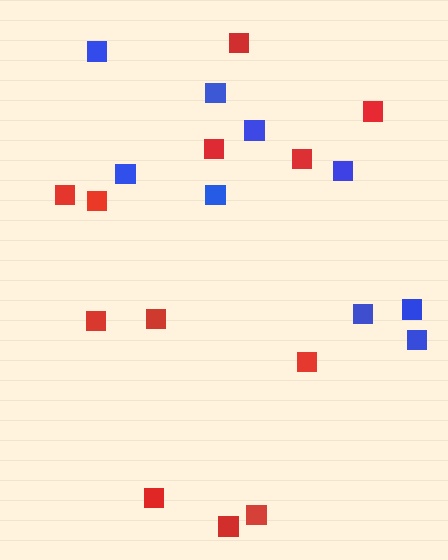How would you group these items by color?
There are 2 groups: one group of red squares (12) and one group of blue squares (9).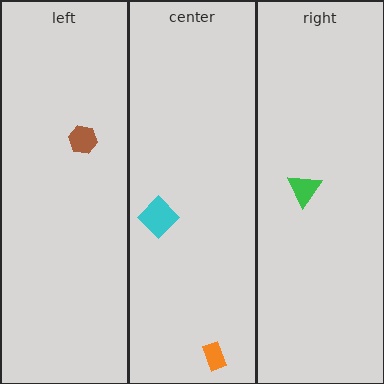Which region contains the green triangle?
The right region.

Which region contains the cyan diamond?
The center region.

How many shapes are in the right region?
1.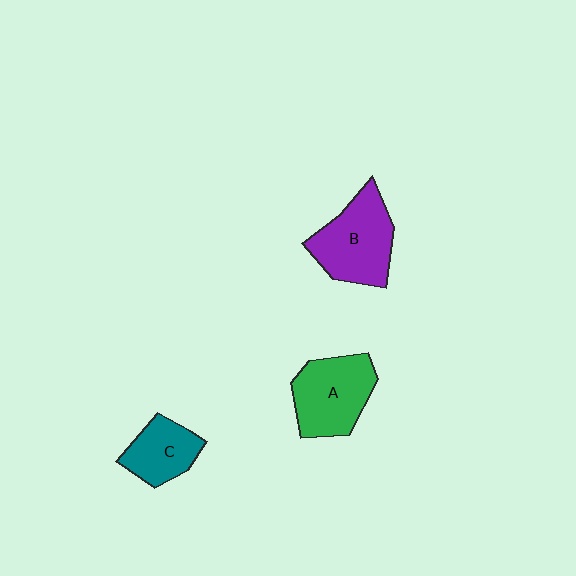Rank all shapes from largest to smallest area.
From largest to smallest: B (purple), A (green), C (teal).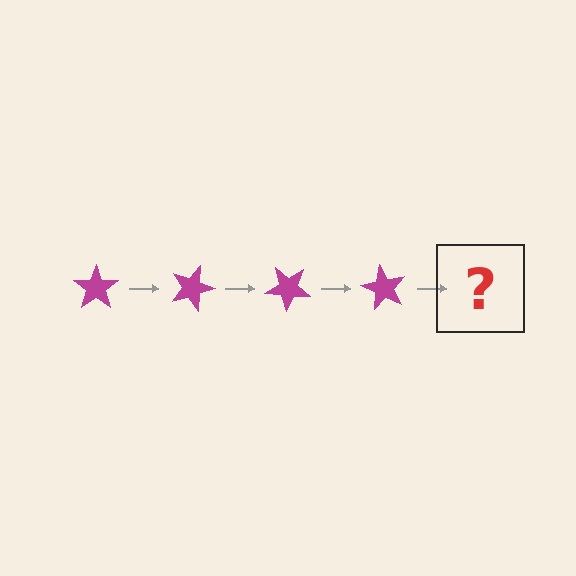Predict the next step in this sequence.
The next step is a magenta star rotated 80 degrees.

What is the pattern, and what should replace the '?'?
The pattern is that the star rotates 20 degrees each step. The '?' should be a magenta star rotated 80 degrees.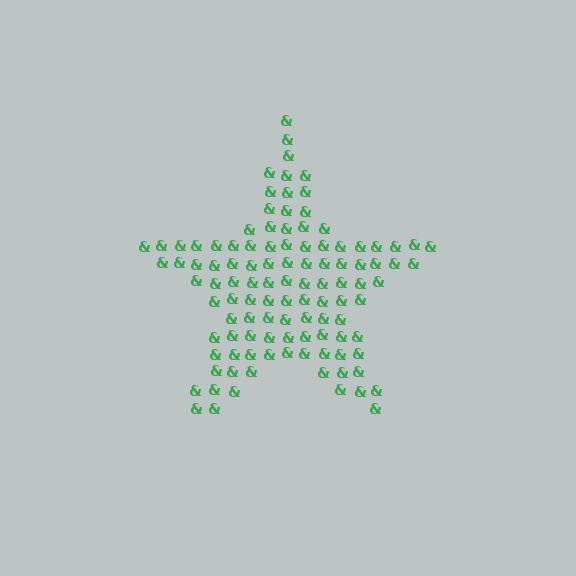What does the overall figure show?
The overall figure shows a star.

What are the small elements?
The small elements are ampersands.